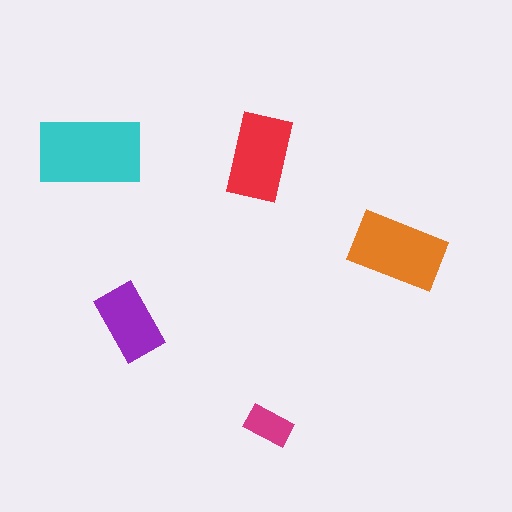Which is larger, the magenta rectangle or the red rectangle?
The red one.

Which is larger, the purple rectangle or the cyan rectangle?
The cyan one.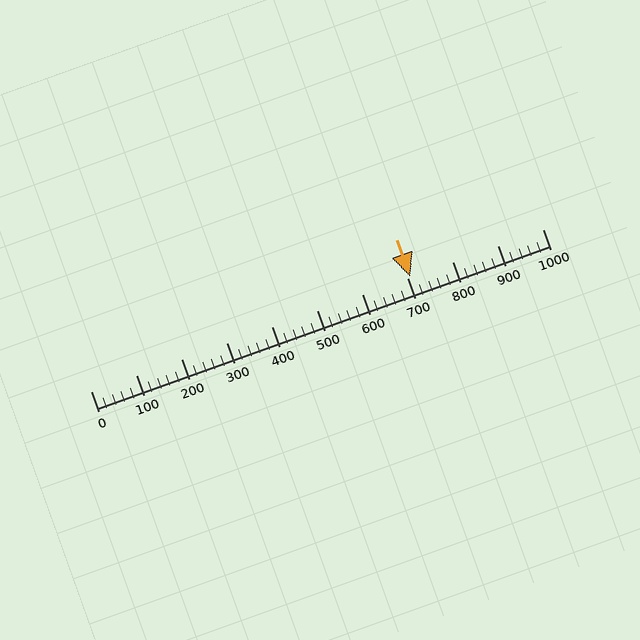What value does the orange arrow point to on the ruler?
The orange arrow points to approximately 706.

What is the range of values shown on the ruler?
The ruler shows values from 0 to 1000.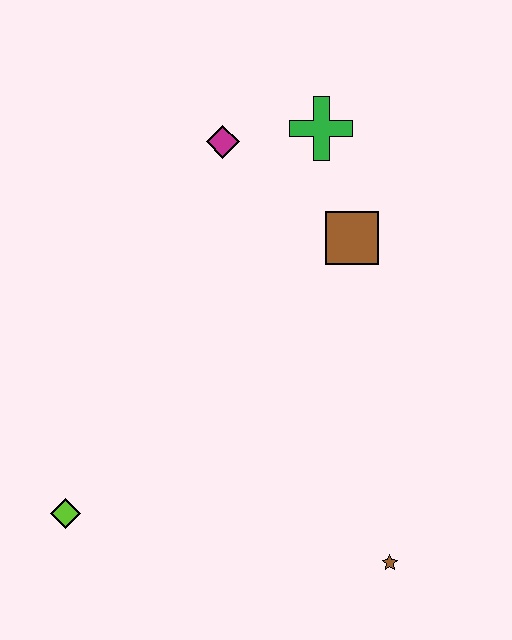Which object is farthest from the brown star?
The magenta diamond is farthest from the brown star.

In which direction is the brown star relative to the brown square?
The brown star is below the brown square.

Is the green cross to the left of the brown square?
Yes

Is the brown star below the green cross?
Yes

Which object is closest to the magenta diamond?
The green cross is closest to the magenta diamond.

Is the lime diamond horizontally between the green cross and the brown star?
No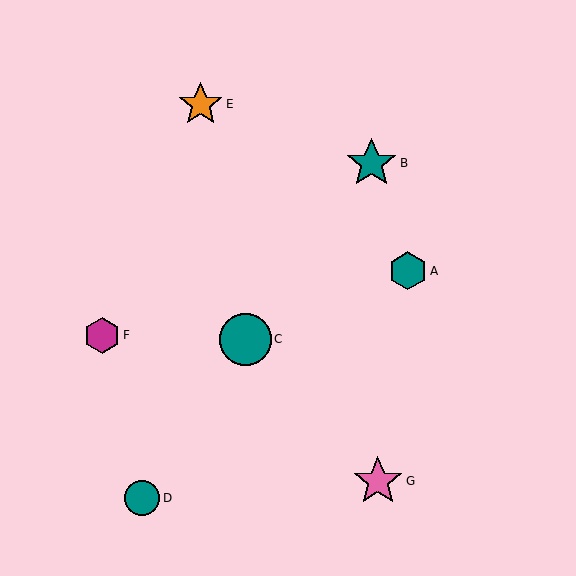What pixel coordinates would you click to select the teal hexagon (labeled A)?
Click at (408, 271) to select the teal hexagon A.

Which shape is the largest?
The teal circle (labeled C) is the largest.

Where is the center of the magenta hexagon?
The center of the magenta hexagon is at (102, 335).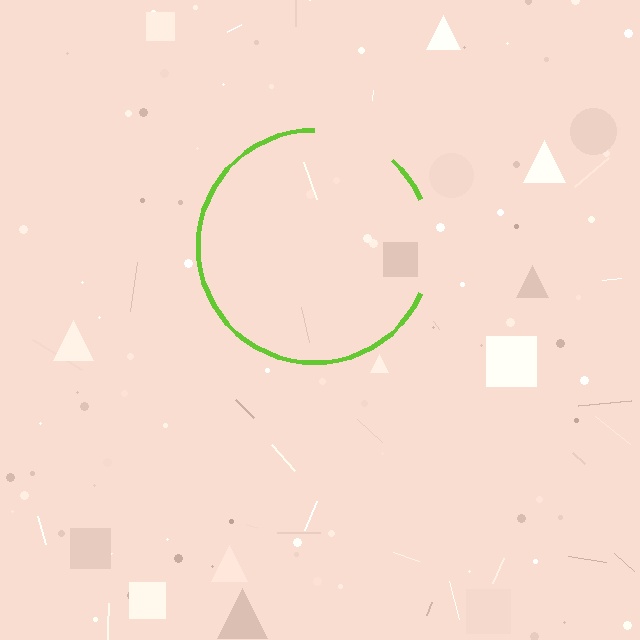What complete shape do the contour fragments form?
The contour fragments form a circle.